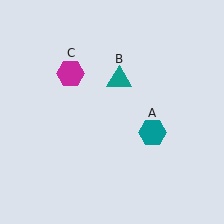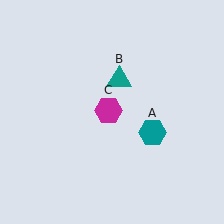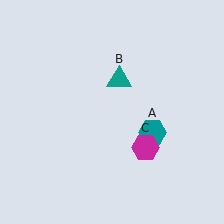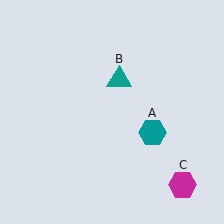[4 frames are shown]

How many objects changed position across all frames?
1 object changed position: magenta hexagon (object C).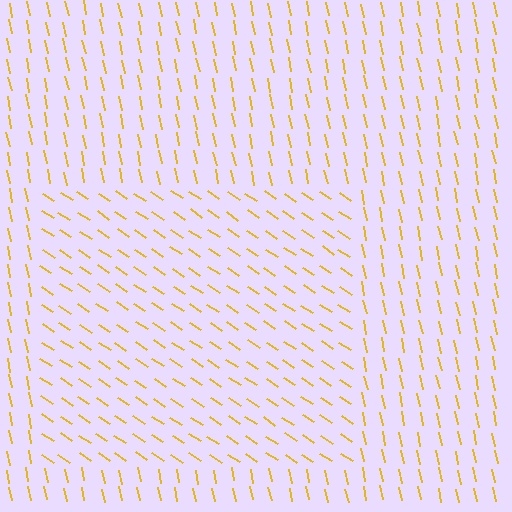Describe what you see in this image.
The image is filled with small yellow line segments. A rectangle region in the image has lines oriented differently from the surrounding lines, creating a visible texture boundary.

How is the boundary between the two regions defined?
The boundary is defined purely by a change in line orientation (approximately 45 degrees difference). All lines are the same color and thickness.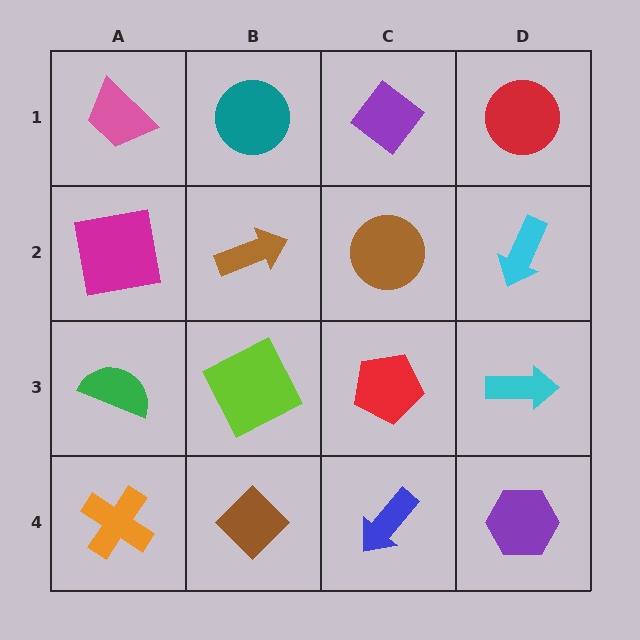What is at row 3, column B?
A lime square.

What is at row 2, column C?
A brown circle.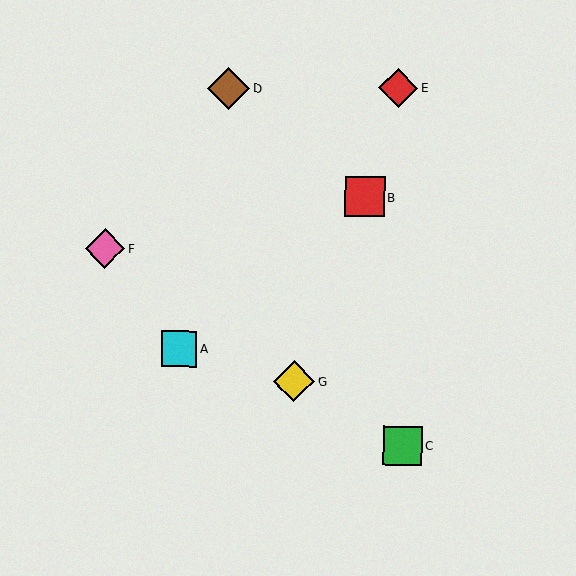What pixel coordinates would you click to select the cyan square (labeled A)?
Click at (179, 349) to select the cyan square A.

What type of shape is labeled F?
Shape F is a pink diamond.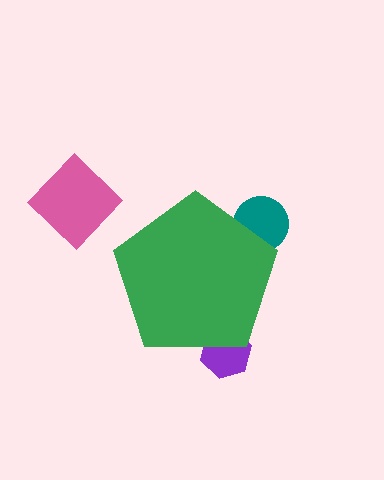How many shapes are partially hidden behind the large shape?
2 shapes are partially hidden.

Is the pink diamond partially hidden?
No, the pink diamond is fully visible.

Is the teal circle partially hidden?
Yes, the teal circle is partially hidden behind the green pentagon.